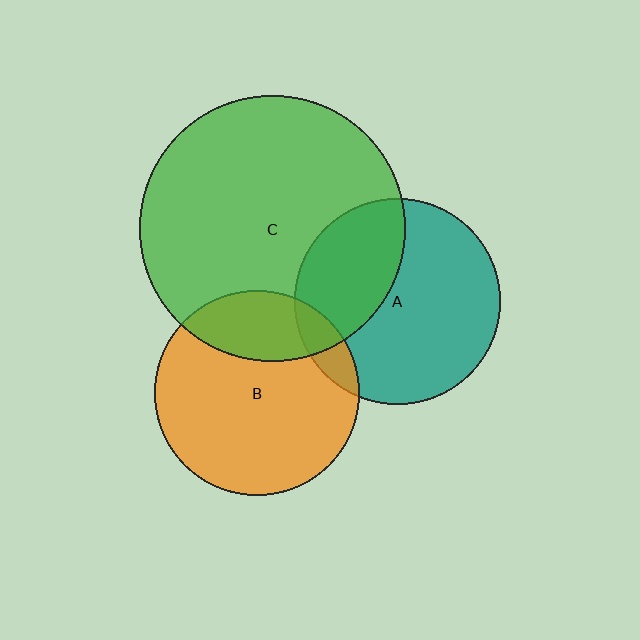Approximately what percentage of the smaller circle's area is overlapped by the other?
Approximately 10%.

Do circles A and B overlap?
Yes.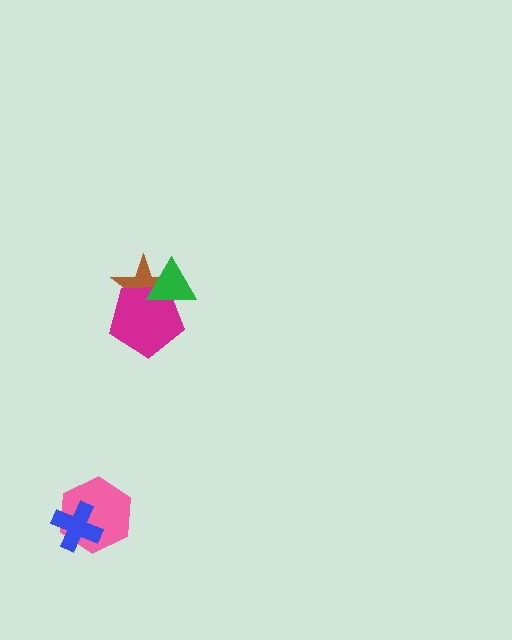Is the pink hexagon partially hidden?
Yes, it is partially covered by another shape.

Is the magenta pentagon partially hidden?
Yes, it is partially covered by another shape.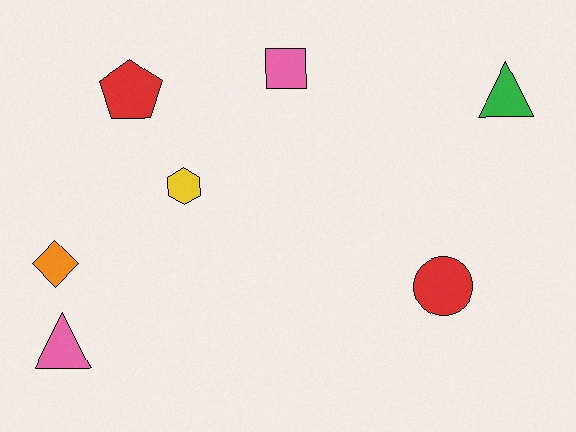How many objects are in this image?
There are 7 objects.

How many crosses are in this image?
There are no crosses.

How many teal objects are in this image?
There are no teal objects.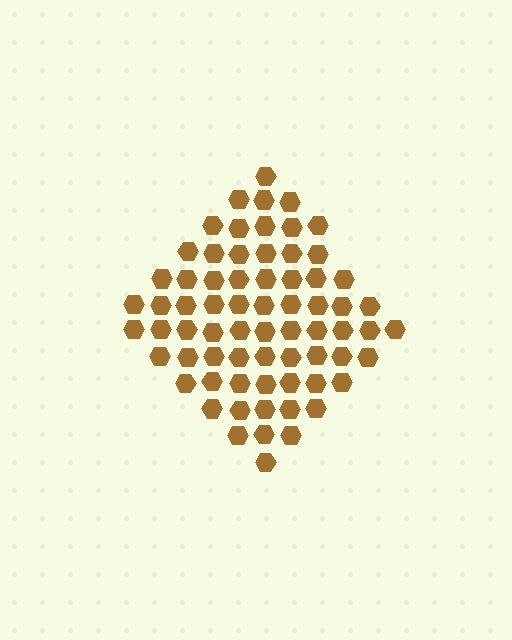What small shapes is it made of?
It is made of small hexagons.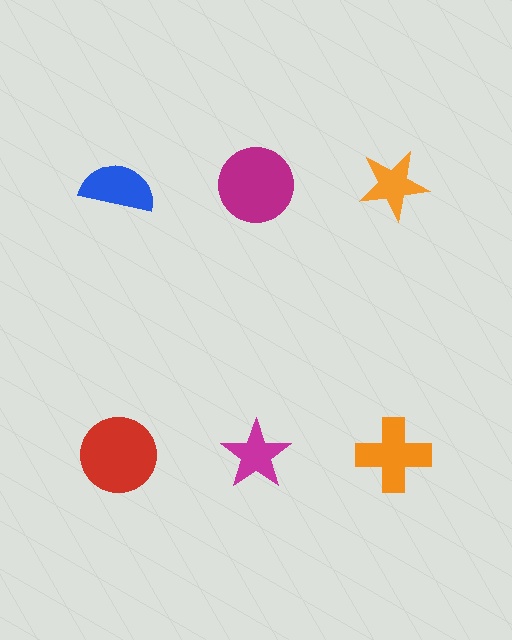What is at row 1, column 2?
A magenta circle.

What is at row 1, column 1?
A blue semicircle.